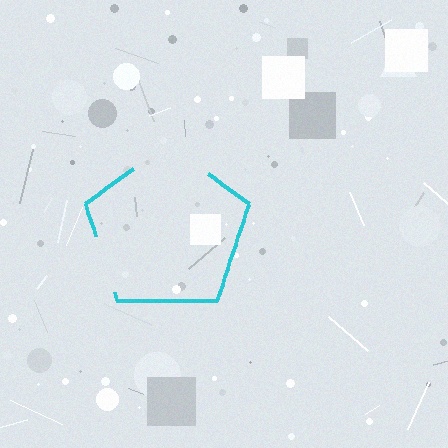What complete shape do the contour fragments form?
The contour fragments form a pentagon.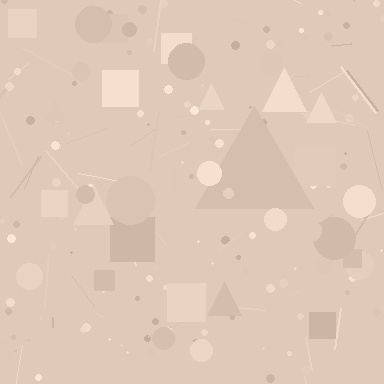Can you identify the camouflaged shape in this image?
The camouflaged shape is a triangle.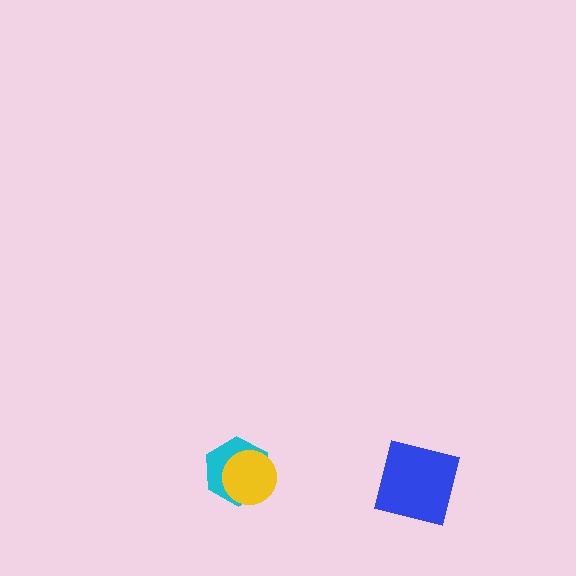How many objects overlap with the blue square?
0 objects overlap with the blue square.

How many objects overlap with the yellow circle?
1 object overlaps with the yellow circle.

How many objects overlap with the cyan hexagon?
1 object overlaps with the cyan hexagon.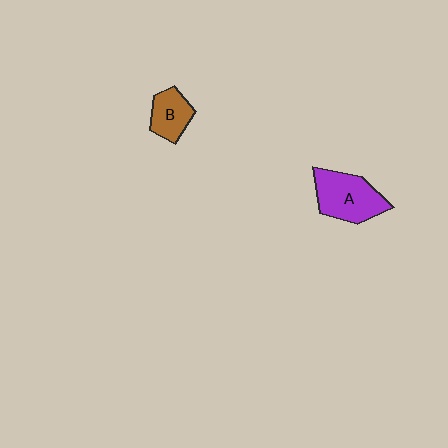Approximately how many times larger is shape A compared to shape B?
Approximately 1.7 times.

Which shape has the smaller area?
Shape B (brown).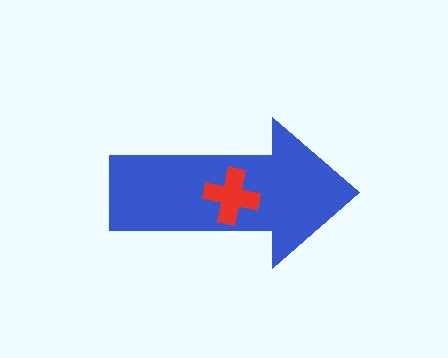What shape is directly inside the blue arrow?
The red cross.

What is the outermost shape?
The blue arrow.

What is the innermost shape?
The red cross.